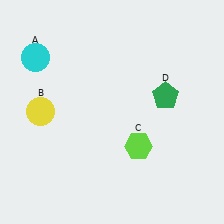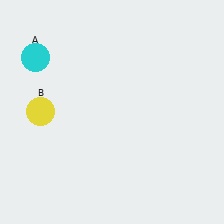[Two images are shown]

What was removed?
The lime hexagon (C), the green pentagon (D) were removed in Image 2.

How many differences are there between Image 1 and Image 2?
There are 2 differences between the two images.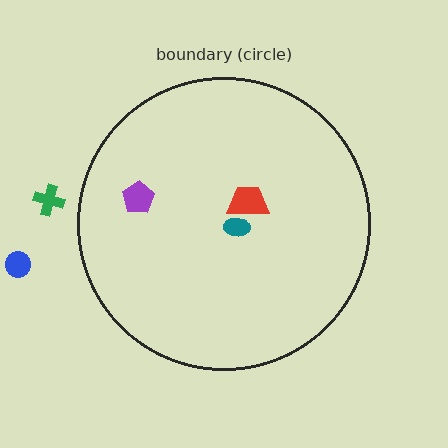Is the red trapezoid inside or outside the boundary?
Inside.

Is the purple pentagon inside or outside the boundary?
Inside.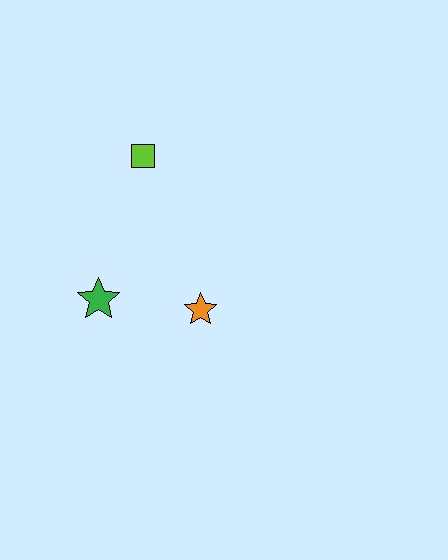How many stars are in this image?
There are 2 stars.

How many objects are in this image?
There are 3 objects.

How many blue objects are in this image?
There are no blue objects.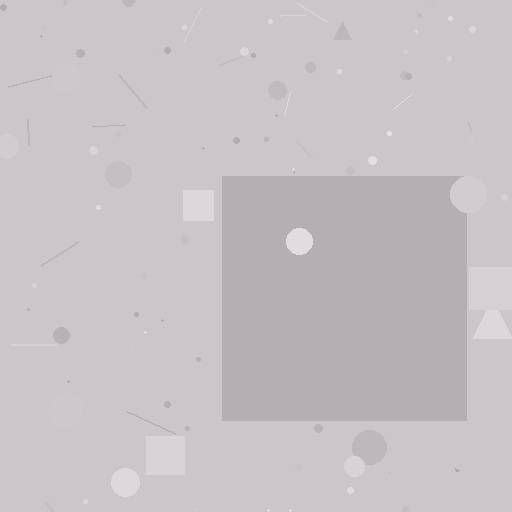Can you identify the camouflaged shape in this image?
The camouflaged shape is a square.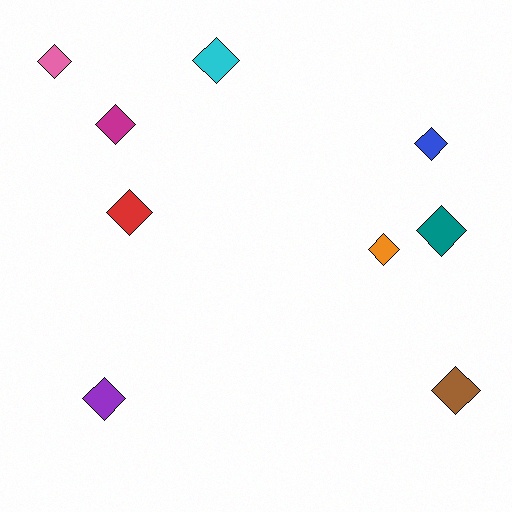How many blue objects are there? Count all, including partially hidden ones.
There is 1 blue object.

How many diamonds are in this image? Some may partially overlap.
There are 9 diamonds.